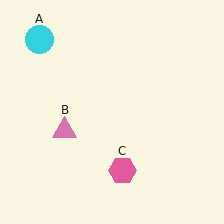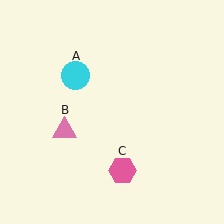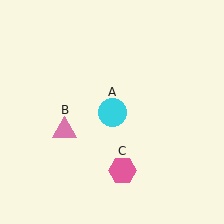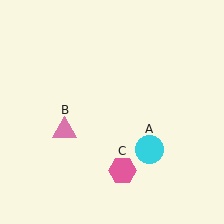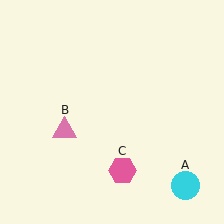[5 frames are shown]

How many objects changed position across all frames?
1 object changed position: cyan circle (object A).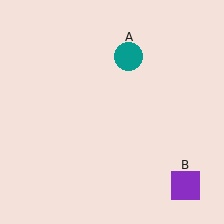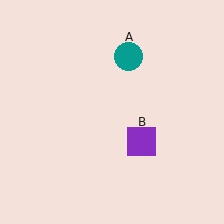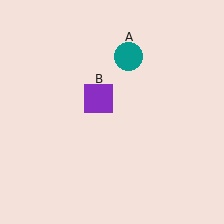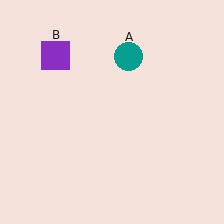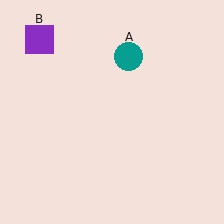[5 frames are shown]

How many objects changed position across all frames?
1 object changed position: purple square (object B).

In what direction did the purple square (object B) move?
The purple square (object B) moved up and to the left.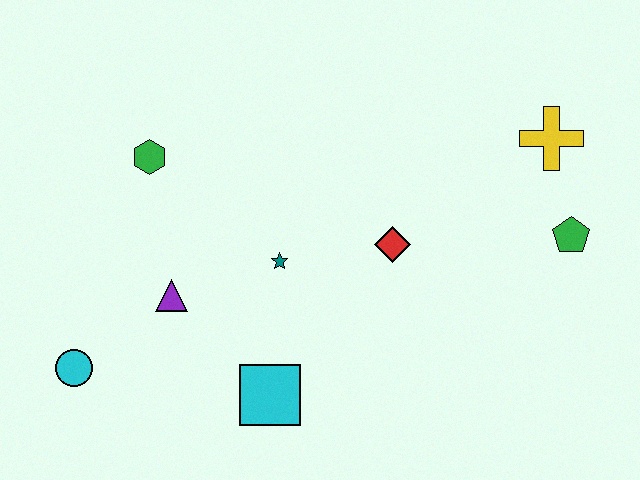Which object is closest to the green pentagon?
The yellow cross is closest to the green pentagon.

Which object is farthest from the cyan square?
The yellow cross is farthest from the cyan square.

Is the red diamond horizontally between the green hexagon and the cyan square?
No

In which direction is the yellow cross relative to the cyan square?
The yellow cross is to the right of the cyan square.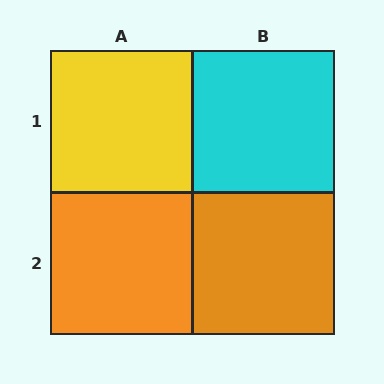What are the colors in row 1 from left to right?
Yellow, cyan.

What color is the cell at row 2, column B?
Orange.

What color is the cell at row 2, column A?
Orange.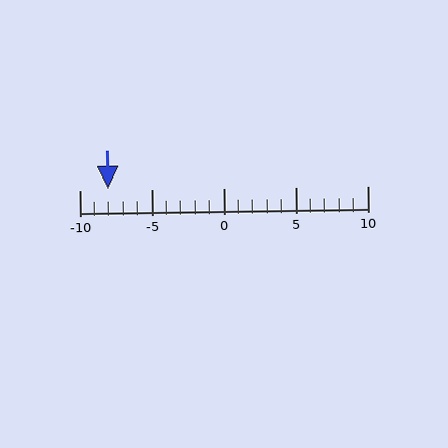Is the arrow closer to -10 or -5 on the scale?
The arrow is closer to -10.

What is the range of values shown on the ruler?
The ruler shows values from -10 to 10.